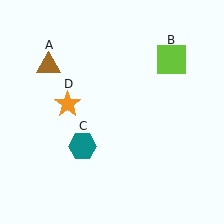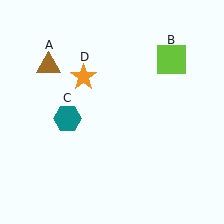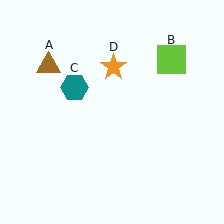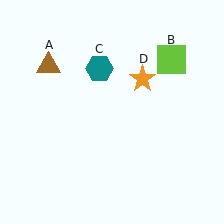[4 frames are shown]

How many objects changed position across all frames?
2 objects changed position: teal hexagon (object C), orange star (object D).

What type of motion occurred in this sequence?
The teal hexagon (object C), orange star (object D) rotated clockwise around the center of the scene.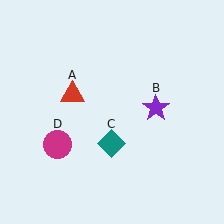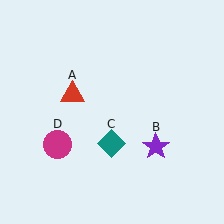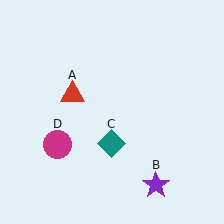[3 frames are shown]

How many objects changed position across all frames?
1 object changed position: purple star (object B).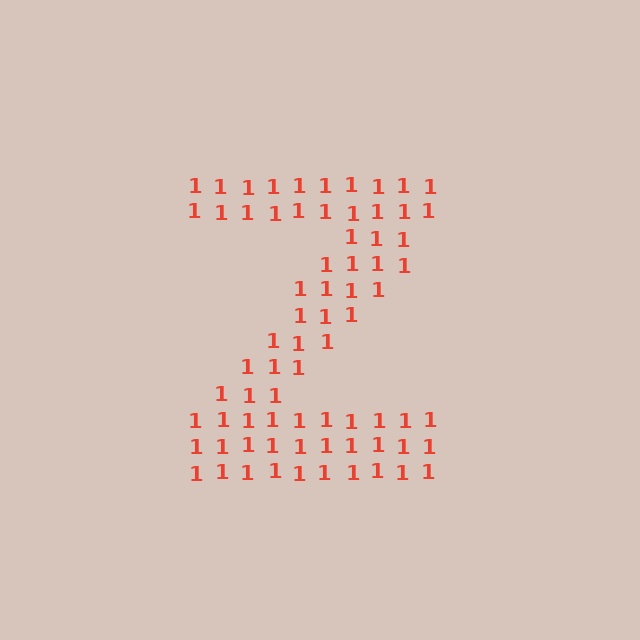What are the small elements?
The small elements are digit 1's.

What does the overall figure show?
The overall figure shows the letter Z.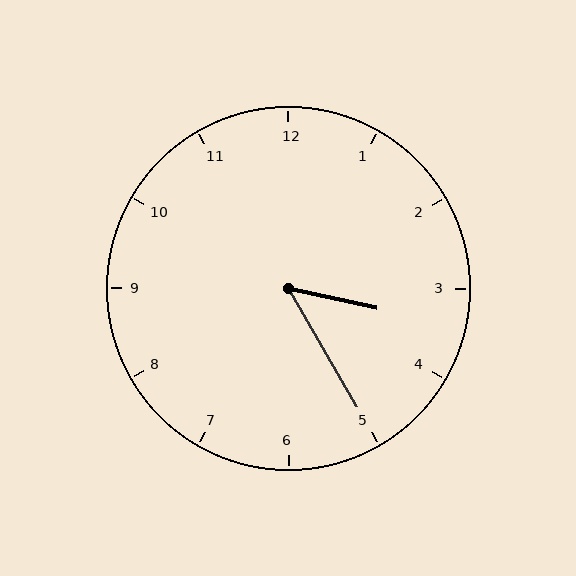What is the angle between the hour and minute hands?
Approximately 48 degrees.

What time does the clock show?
3:25.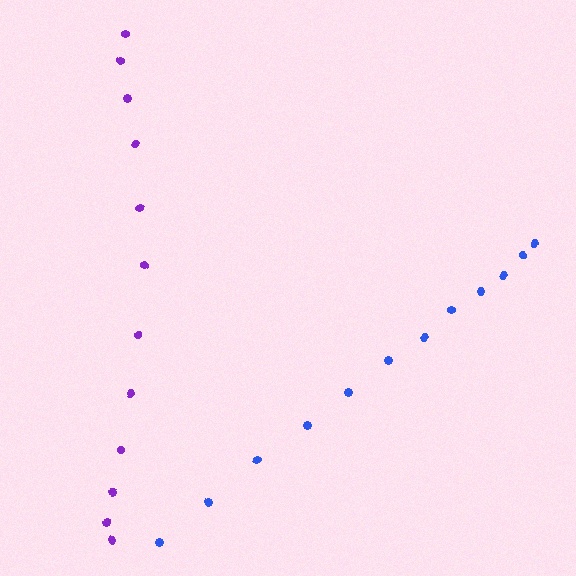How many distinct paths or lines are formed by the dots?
There are 2 distinct paths.